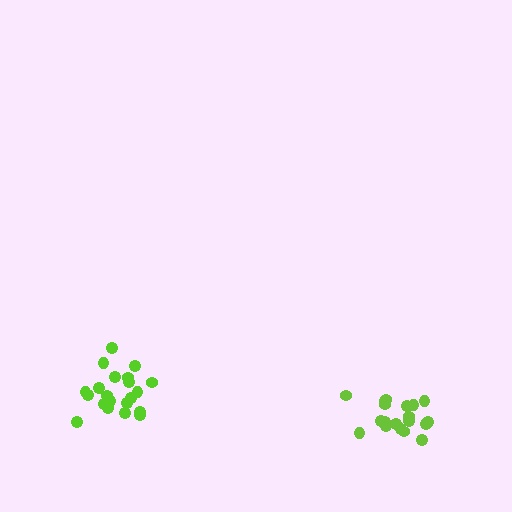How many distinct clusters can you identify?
There are 2 distinct clusters.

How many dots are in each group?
Group 1: 21 dots, Group 2: 19 dots (40 total).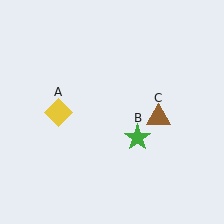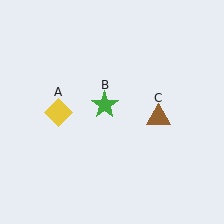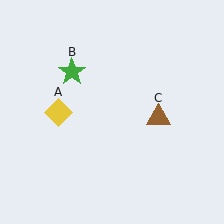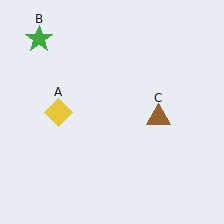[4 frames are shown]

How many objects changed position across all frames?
1 object changed position: green star (object B).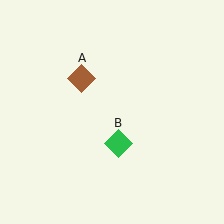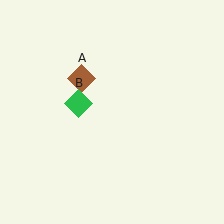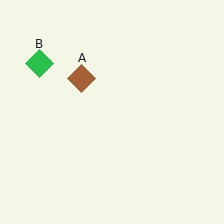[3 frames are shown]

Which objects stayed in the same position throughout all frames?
Brown diamond (object A) remained stationary.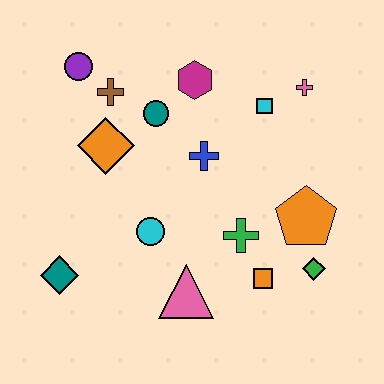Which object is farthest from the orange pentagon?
The purple circle is farthest from the orange pentagon.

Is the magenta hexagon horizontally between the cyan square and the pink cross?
No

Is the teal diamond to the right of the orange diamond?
No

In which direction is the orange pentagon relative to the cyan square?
The orange pentagon is below the cyan square.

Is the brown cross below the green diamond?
No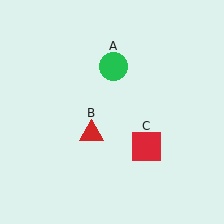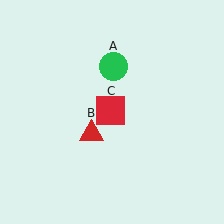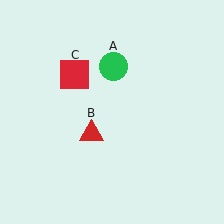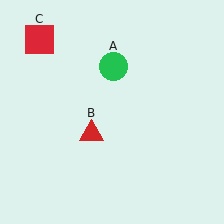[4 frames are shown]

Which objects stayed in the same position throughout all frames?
Green circle (object A) and red triangle (object B) remained stationary.